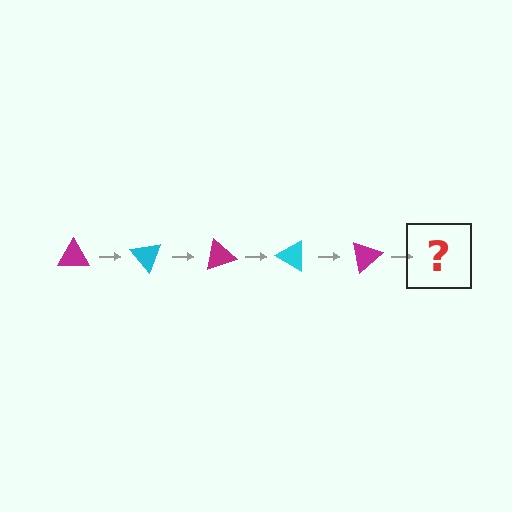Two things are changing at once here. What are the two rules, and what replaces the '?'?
The two rules are that it rotates 50 degrees each step and the color cycles through magenta and cyan. The '?' should be a cyan triangle, rotated 250 degrees from the start.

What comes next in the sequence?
The next element should be a cyan triangle, rotated 250 degrees from the start.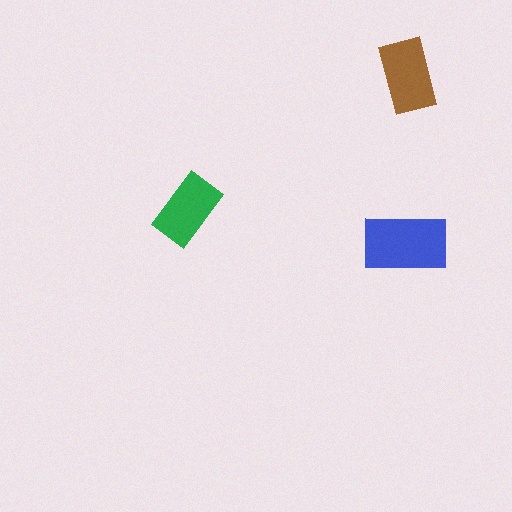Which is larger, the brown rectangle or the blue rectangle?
The blue one.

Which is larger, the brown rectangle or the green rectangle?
The brown one.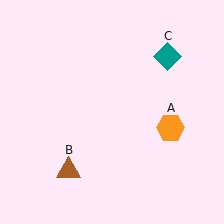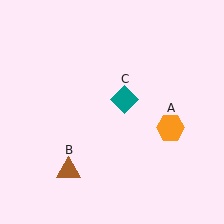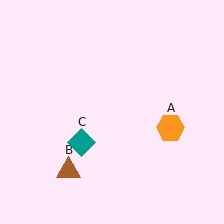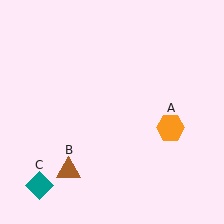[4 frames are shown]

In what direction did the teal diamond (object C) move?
The teal diamond (object C) moved down and to the left.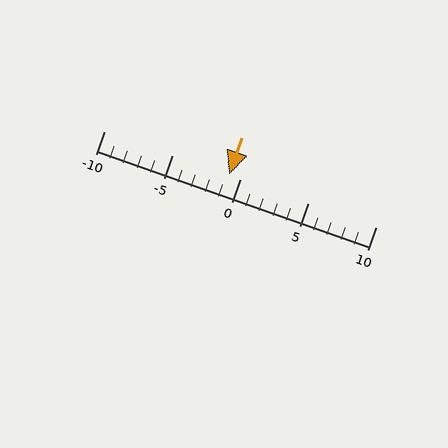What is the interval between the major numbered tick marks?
The major tick marks are spaced 5 units apart.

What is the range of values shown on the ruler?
The ruler shows values from -10 to 10.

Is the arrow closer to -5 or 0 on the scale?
The arrow is closer to 0.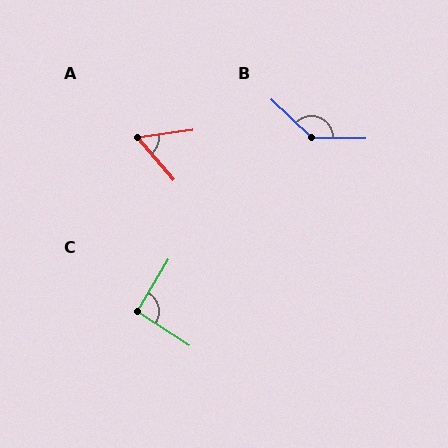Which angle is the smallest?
A, at approximately 57 degrees.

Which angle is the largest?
B, at approximately 138 degrees.